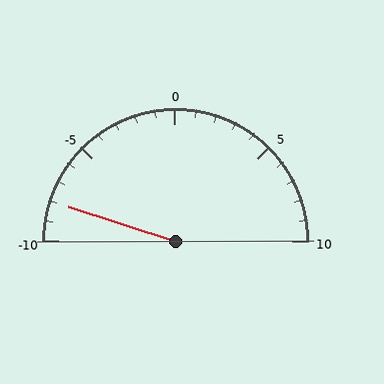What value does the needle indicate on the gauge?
The needle indicates approximately -8.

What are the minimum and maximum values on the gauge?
The gauge ranges from -10 to 10.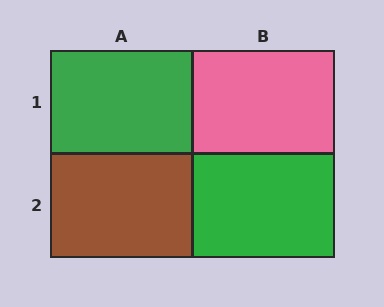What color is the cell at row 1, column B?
Pink.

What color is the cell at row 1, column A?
Green.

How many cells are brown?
1 cell is brown.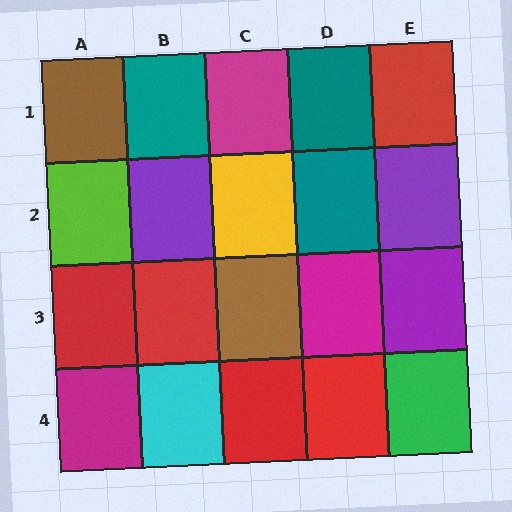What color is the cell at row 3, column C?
Brown.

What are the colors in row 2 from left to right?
Lime, purple, yellow, teal, purple.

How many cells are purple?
3 cells are purple.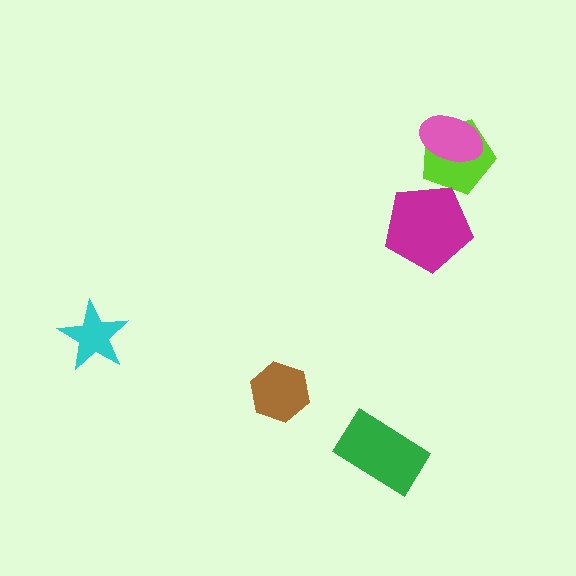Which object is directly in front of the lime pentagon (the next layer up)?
The pink ellipse is directly in front of the lime pentagon.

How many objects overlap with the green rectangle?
0 objects overlap with the green rectangle.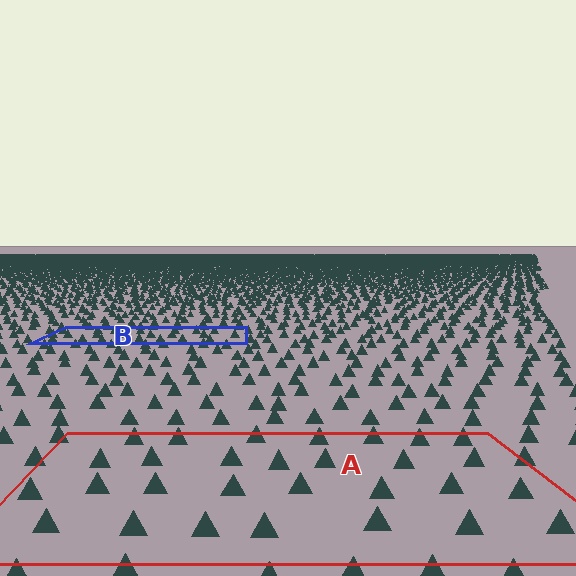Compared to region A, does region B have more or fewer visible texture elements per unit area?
Region B has more texture elements per unit area — they are packed more densely because it is farther away.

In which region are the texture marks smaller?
The texture marks are smaller in region B, because it is farther away.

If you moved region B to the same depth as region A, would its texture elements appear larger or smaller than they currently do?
They would appear larger. At a closer depth, the same texture elements are projected at a bigger on-screen size.